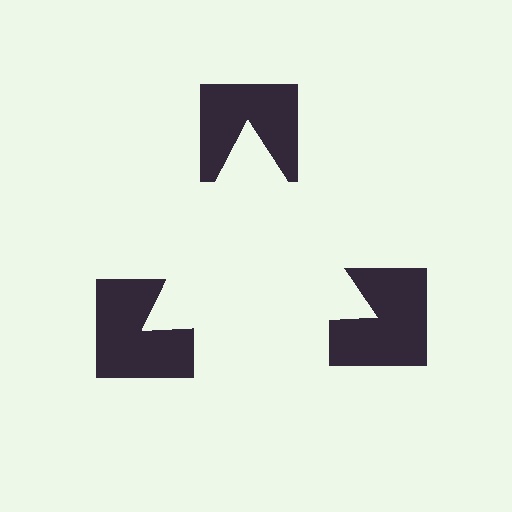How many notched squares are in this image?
There are 3 — one at each vertex of the illusory triangle.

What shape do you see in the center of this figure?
An illusory triangle — its edges are inferred from the aligned wedge cuts in the notched squares, not physically drawn.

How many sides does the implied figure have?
3 sides.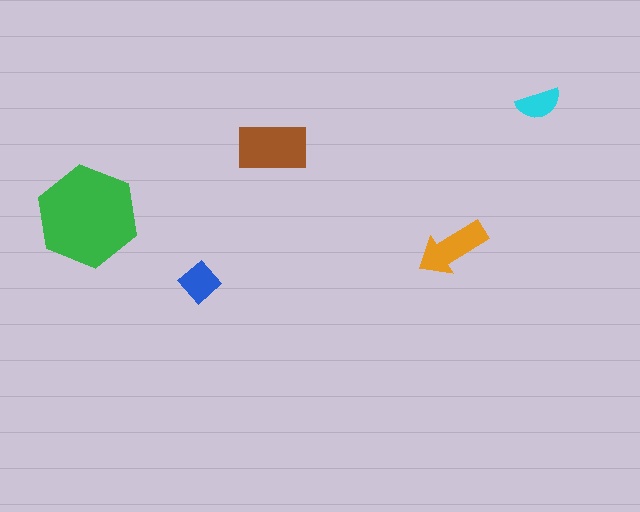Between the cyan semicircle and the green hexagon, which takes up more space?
The green hexagon.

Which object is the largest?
The green hexagon.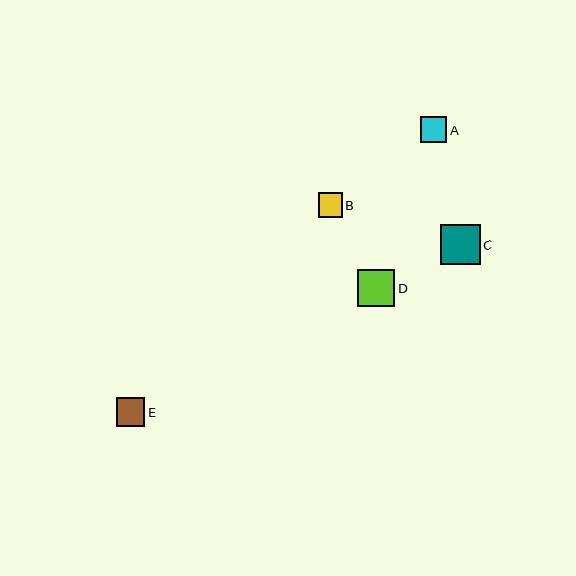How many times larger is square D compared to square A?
Square D is approximately 1.4 times the size of square A.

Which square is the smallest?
Square B is the smallest with a size of approximately 24 pixels.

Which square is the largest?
Square C is the largest with a size of approximately 40 pixels.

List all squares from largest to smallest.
From largest to smallest: C, D, E, A, B.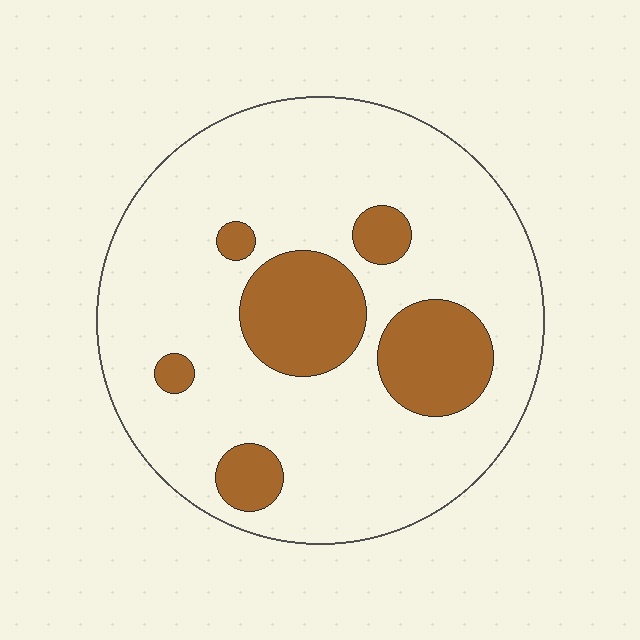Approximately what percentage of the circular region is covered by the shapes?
Approximately 20%.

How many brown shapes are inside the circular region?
6.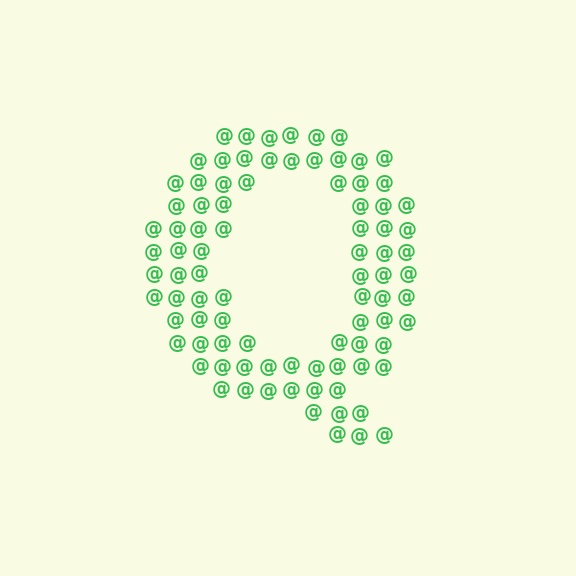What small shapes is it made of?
It is made of small at signs.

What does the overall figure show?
The overall figure shows the letter Q.